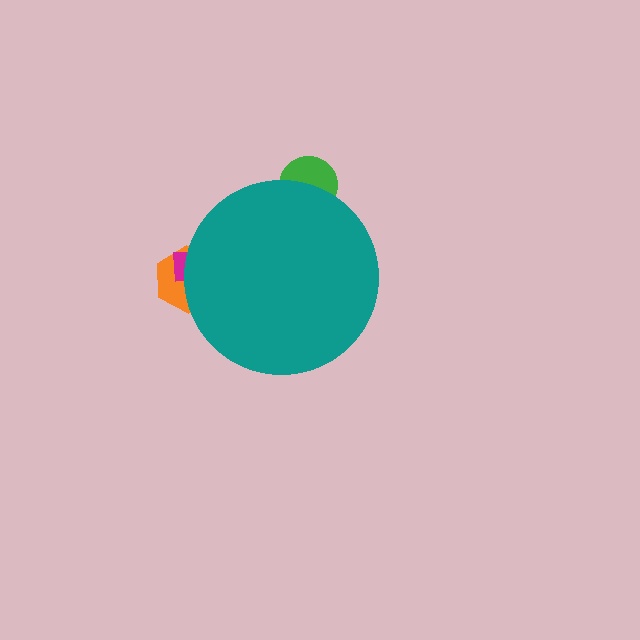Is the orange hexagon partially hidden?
Yes, the orange hexagon is partially hidden behind the teal circle.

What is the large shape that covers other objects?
A teal circle.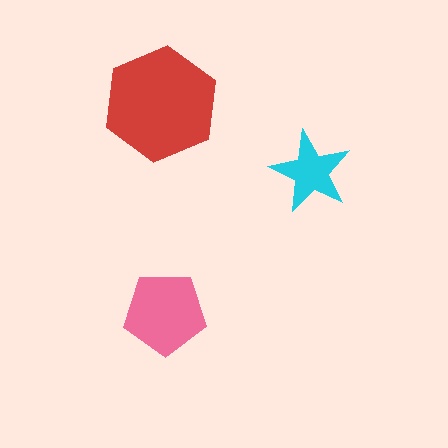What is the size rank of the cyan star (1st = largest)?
3rd.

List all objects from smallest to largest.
The cyan star, the pink pentagon, the red hexagon.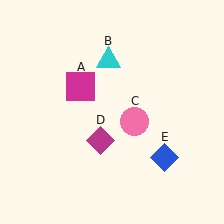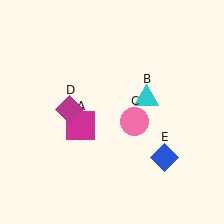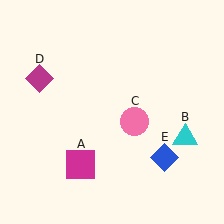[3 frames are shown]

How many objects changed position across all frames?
3 objects changed position: magenta square (object A), cyan triangle (object B), magenta diamond (object D).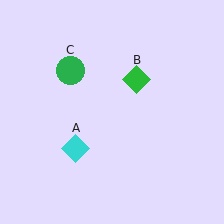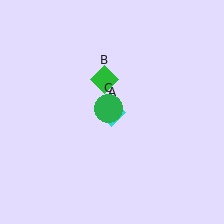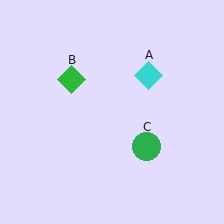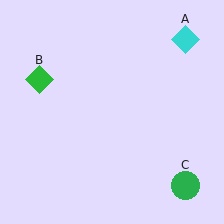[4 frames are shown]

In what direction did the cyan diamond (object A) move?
The cyan diamond (object A) moved up and to the right.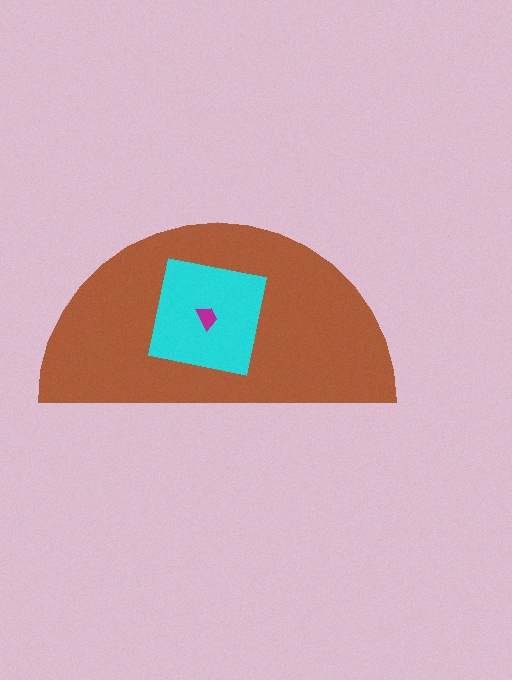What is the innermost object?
The magenta trapezoid.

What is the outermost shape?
The brown semicircle.